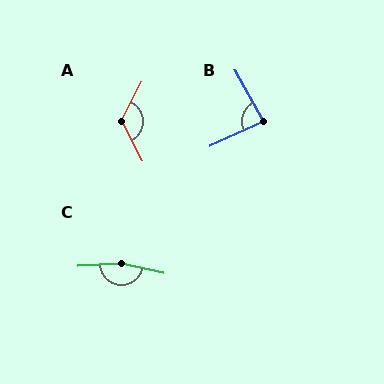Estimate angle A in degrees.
Approximately 125 degrees.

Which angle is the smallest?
B, at approximately 86 degrees.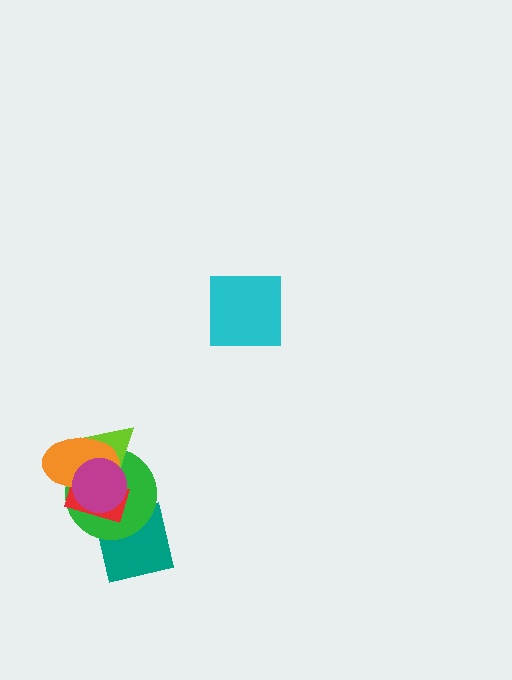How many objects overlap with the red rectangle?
4 objects overlap with the red rectangle.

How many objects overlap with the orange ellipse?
4 objects overlap with the orange ellipse.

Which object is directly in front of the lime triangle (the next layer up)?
The orange ellipse is directly in front of the lime triangle.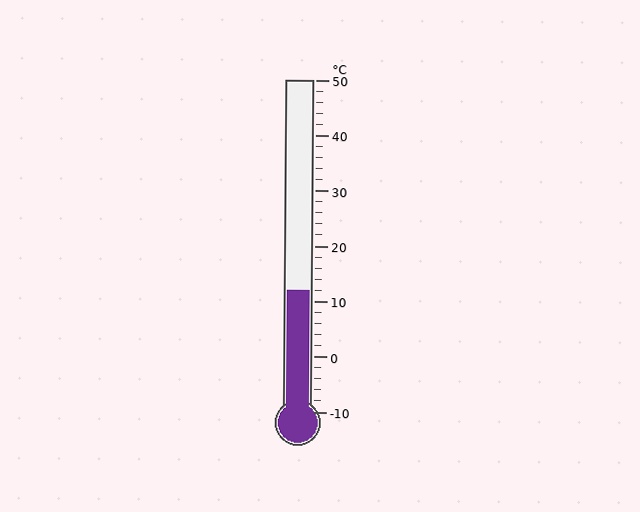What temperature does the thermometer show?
The thermometer shows approximately 12°C.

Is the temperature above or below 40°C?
The temperature is below 40°C.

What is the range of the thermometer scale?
The thermometer scale ranges from -10°C to 50°C.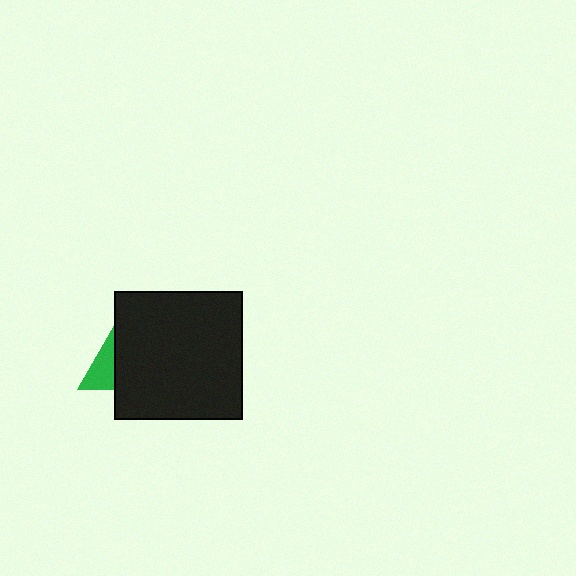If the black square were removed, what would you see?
You would see the complete green triangle.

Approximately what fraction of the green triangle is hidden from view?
Roughly 68% of the green triangle is hidden behind the black square.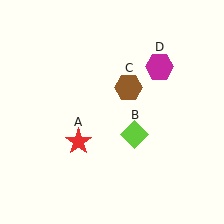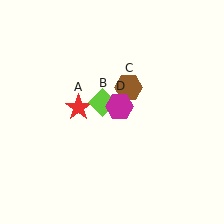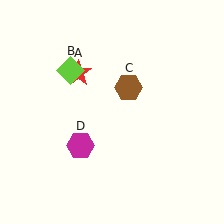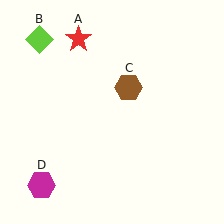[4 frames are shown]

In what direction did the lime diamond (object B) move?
The lime diamond (object B) moved up and to the left.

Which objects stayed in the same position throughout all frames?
Brown hexagon (object C) remained stationary.